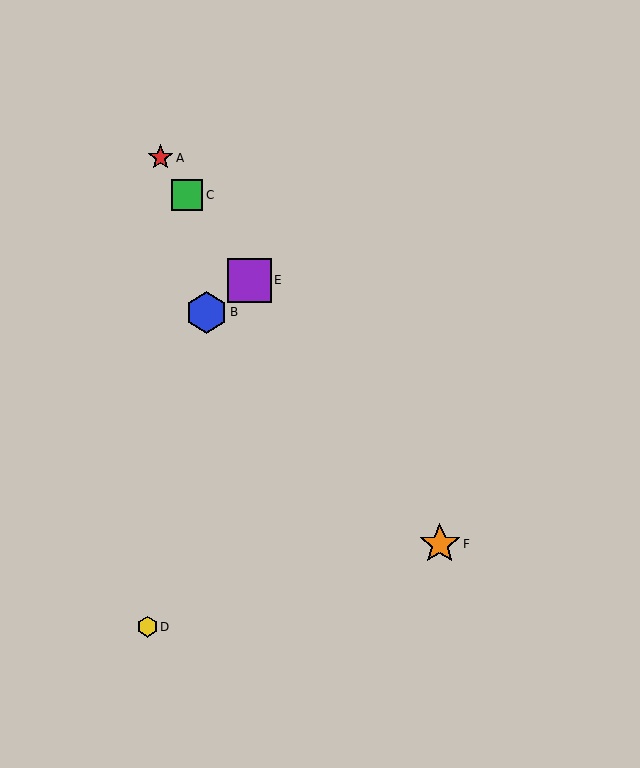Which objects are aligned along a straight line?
Objects A, C, E, F are aligned along a straight line.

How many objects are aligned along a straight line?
4 objects (A, C, E, F) are aligned along a straight line.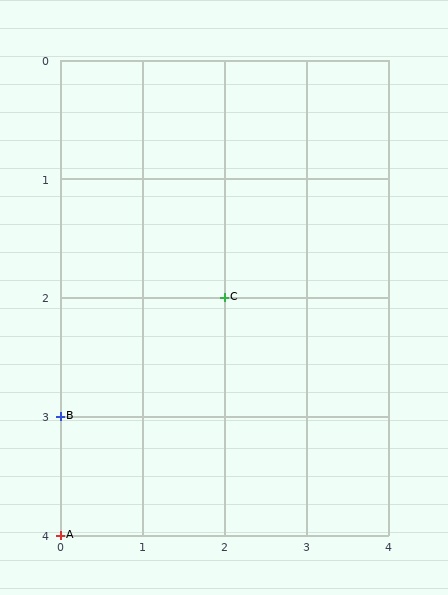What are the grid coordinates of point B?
Point B is at grid coordinates (0, 3).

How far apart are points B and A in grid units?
Points B and A are 1 row apart.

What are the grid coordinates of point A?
Point A is at grid coordinates (0, 4).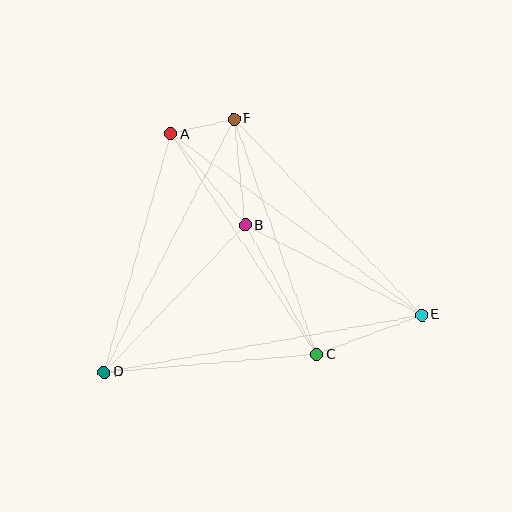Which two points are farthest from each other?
Points D and E are farthest from each other.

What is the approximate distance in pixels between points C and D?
The distance between C and D is approximately 214 pixels.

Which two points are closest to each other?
Points A and F are closest to each other.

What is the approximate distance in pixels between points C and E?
The distance between C and E is approximately 112 pixels.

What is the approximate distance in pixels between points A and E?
The distance between A and E is approximately 309 pixels.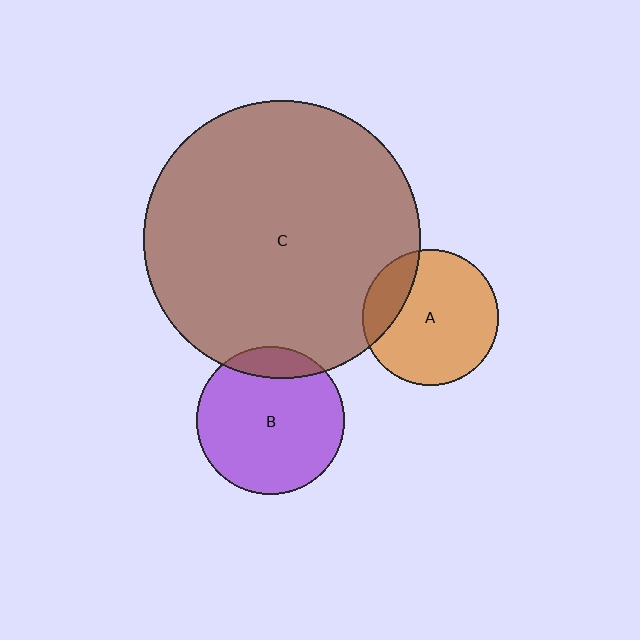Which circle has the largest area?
Circle C (brown).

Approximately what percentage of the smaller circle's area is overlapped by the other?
Approximately 20%.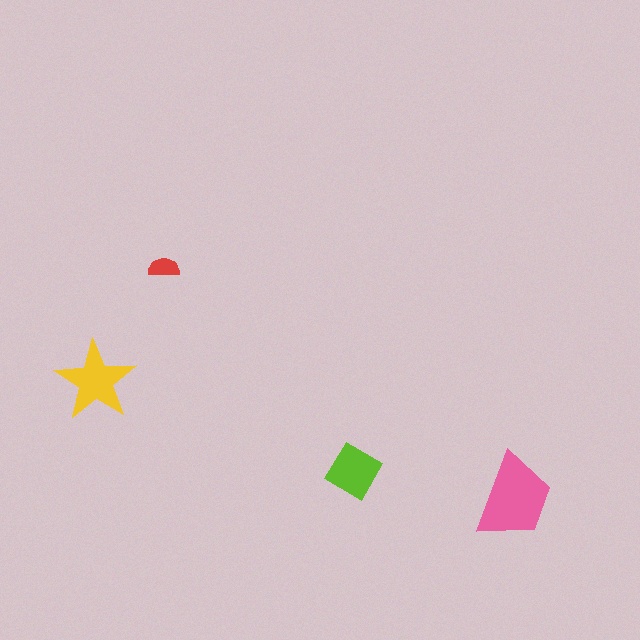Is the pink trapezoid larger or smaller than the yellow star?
Larger.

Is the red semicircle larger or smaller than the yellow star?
Smaller.